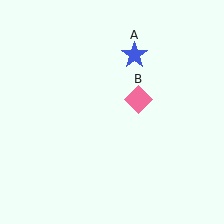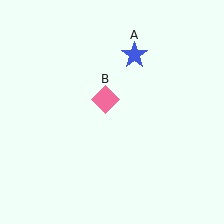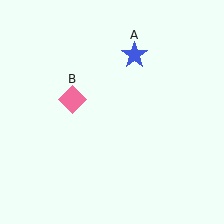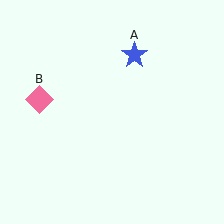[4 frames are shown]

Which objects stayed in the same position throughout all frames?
Blue star (object A) remained stationary.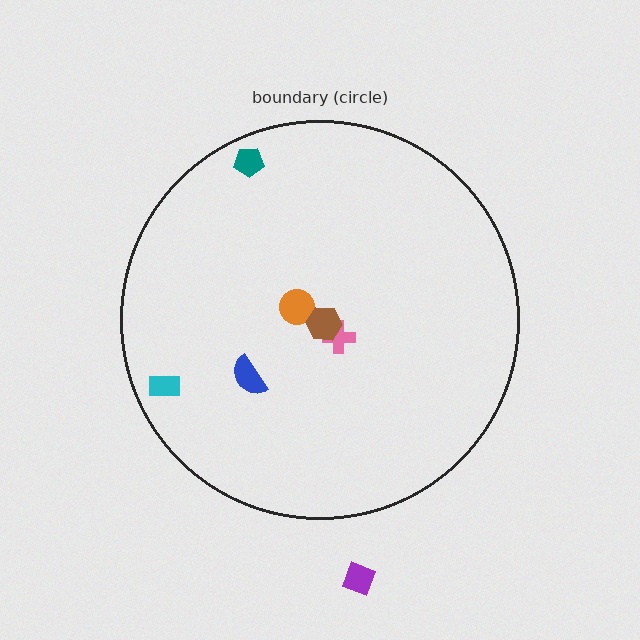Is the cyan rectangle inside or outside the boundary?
Inside.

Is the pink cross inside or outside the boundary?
Inside.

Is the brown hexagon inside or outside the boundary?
Inside.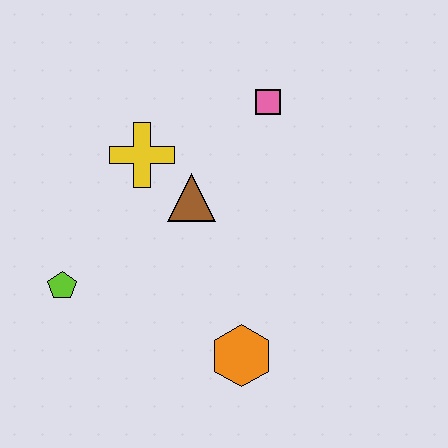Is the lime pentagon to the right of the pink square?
No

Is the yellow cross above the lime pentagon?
Yes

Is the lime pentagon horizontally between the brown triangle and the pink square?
No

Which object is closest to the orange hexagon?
The brown triangle is closest to the orange hexagon.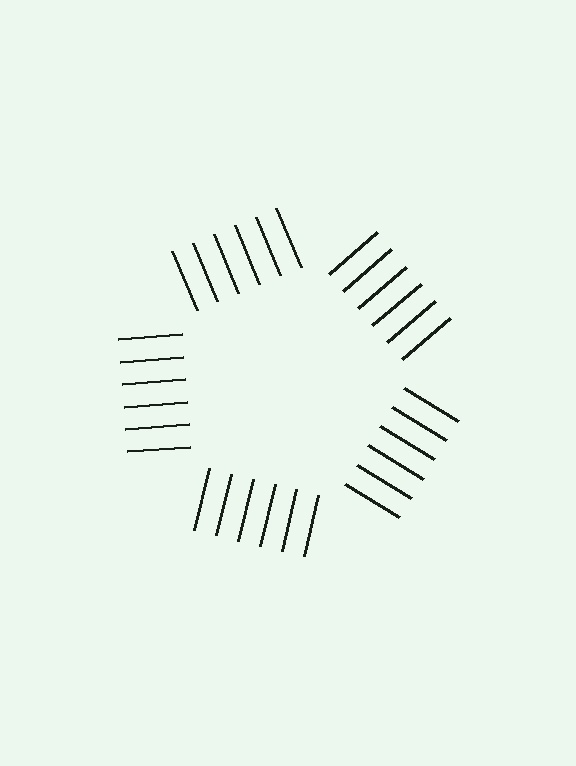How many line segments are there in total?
30 — 6 along each of the 5 edges.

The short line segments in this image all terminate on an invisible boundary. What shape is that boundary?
An illusory pentagon — the line segments terminate on its edges but no continuous stroke is drawn.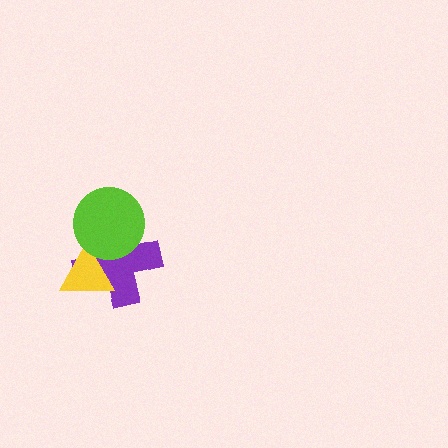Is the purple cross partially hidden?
Yes, it is partially covered by another shape.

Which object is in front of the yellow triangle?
The lime circle is in front of the yellow triangle.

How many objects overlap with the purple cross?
2 objects overlap with the purple cross.